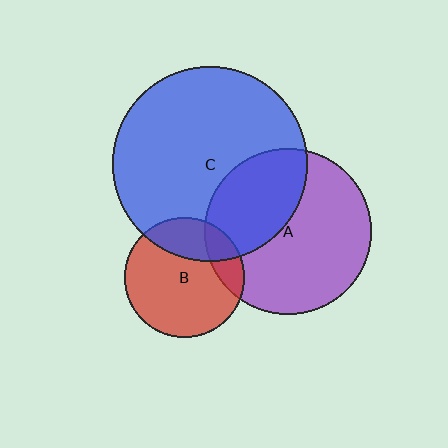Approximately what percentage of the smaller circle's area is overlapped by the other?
Approximately 35%.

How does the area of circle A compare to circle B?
Approximately 1.9 times.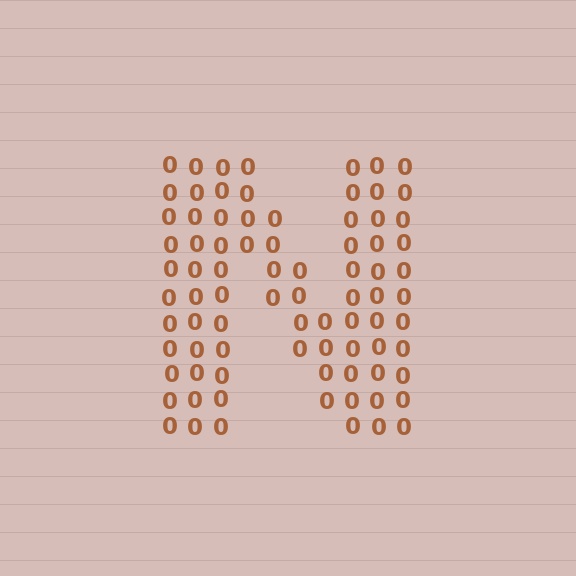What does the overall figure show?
The overall figure shows the letter N.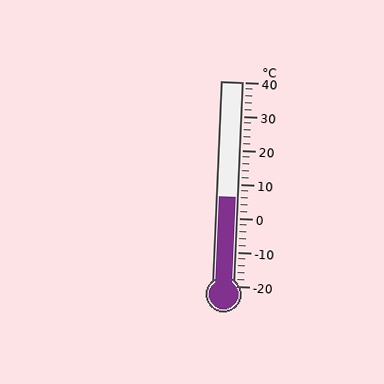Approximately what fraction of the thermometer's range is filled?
The thermometer is filled to approximately 45% of its range.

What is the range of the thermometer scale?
The thermometer scale ranges from -20°C to 40°C.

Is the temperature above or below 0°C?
The temperature is above 0°C.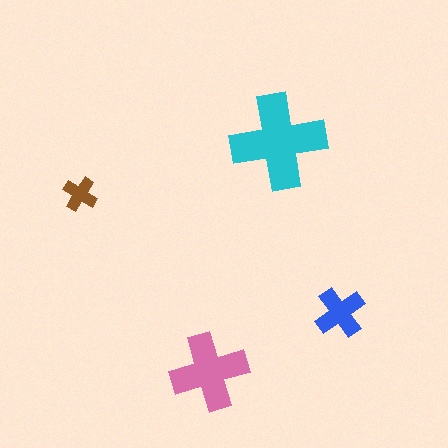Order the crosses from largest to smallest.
the cyan one, the pink one, the blue one, the brown one.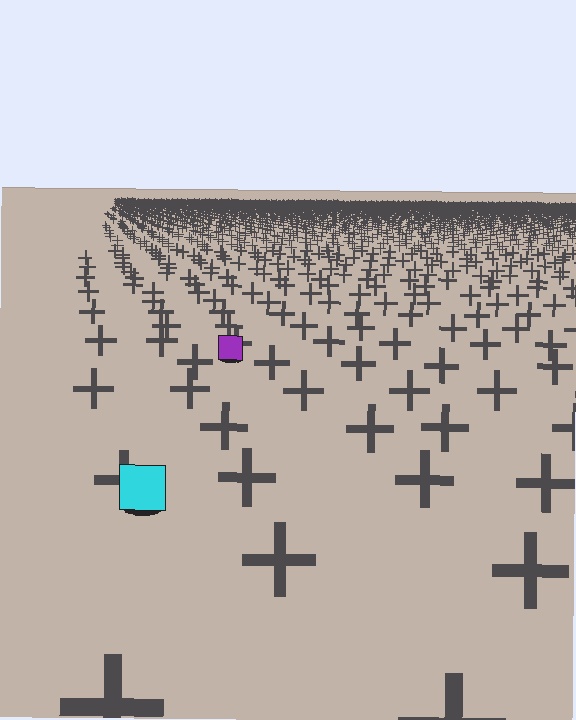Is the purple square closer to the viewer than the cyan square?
No. The cyan square is closer — you can tell from the texture gradient: the ground texture is coarser near it.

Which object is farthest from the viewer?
The purple square is farthest from the viewer. It appears smaller and the ground texture around it is denser.